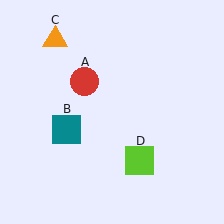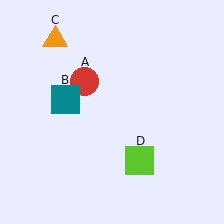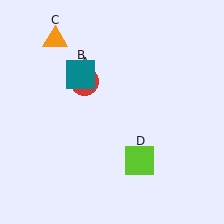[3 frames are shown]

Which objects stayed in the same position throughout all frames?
Red circle (object A) and orange triangle (object C) and lime square (object D) remained stationary.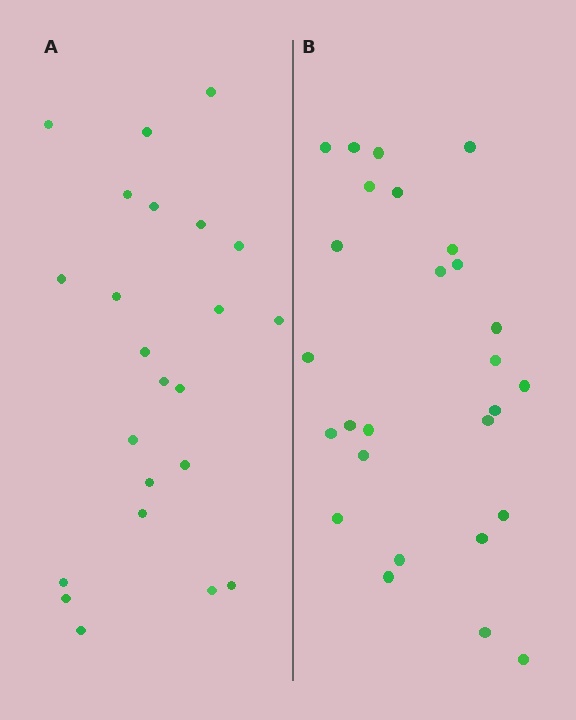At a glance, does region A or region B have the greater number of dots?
Region B (the right region) has more dots.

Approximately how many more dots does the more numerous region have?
Region B has about 4 more dots than region A.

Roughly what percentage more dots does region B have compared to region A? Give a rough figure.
About 15% more.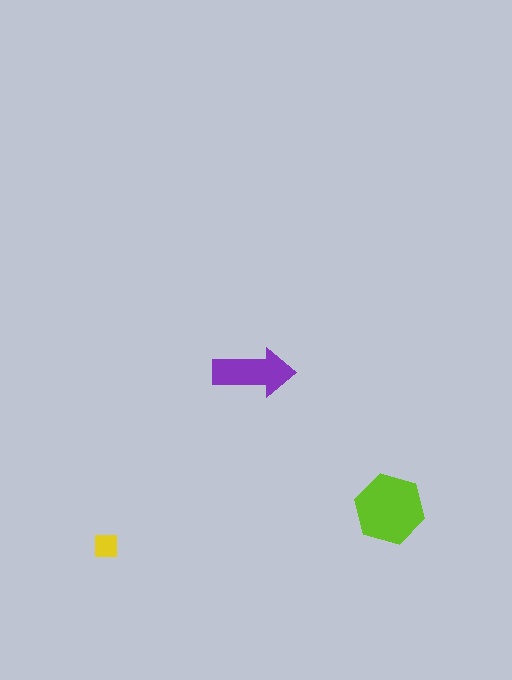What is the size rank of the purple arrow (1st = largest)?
2nd.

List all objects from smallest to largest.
The yellow square, the purple arrow, the lime hexagon.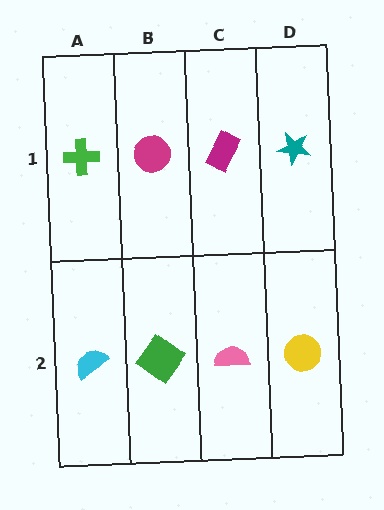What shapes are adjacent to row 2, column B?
A magenta circle (row 1, column B), a cyan semicircle (row 2, column A), a pink semicircle (row 2, column C).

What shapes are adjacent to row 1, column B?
A green diamond (row 2, column B), a green cross (row 1, column A), a magenta rectangle (row 1, column C).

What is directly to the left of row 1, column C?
A magenta circle.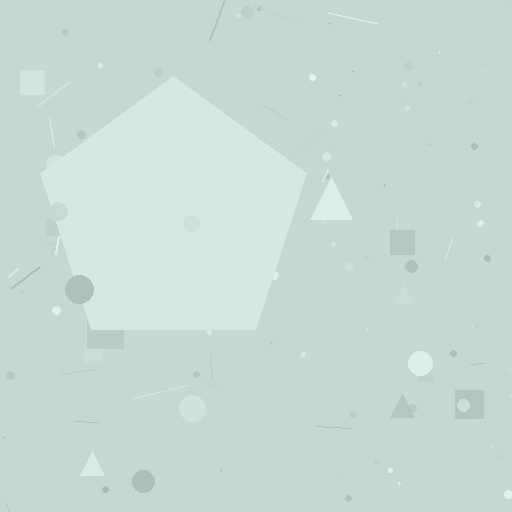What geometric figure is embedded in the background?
A pentagon is embedded in the background.